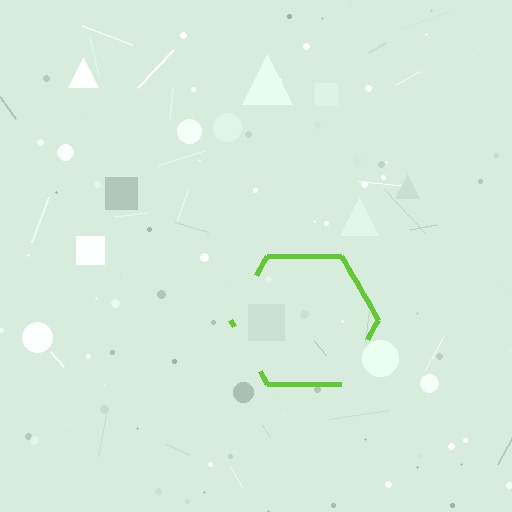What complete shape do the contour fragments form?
The contour fragments form a hexagon.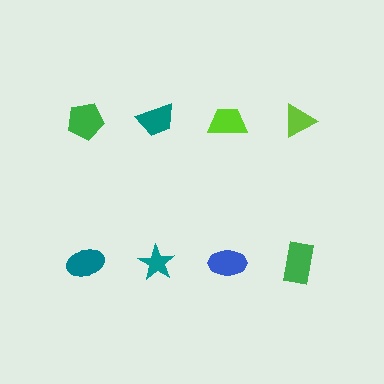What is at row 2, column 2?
A teal star.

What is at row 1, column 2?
A teal trapezoid.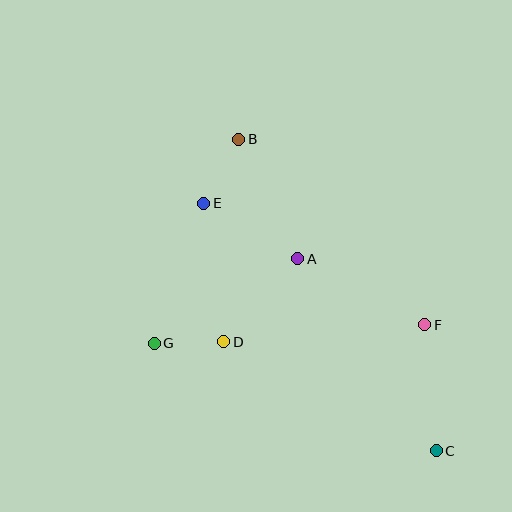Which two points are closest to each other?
Points D and G are closest to each other.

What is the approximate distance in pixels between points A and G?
The distance between A and G is approximately 166 pixels.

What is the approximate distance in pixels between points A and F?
The distance between A and F is approximately 143 pixels.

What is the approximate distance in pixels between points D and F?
The distance between D and F is approximately 202 pixels.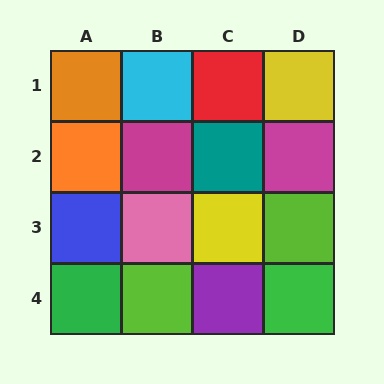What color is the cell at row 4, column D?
Green.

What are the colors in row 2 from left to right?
Orange, magenta, teal, magenta.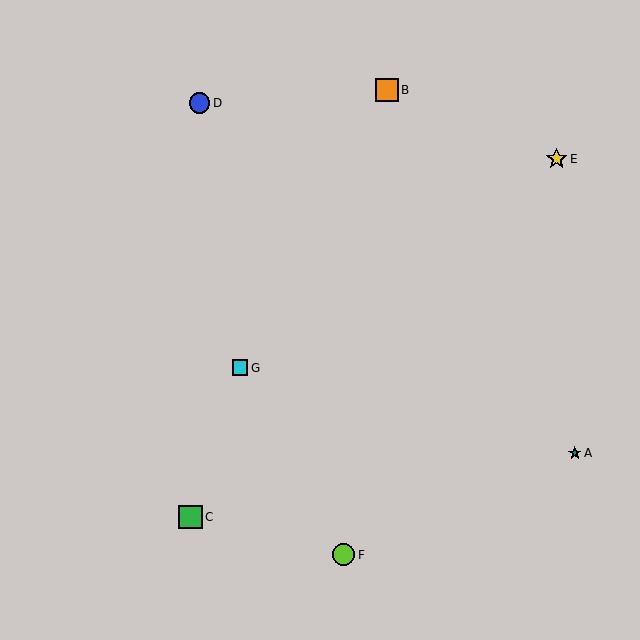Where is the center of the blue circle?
The center of the blue circle is at (200, 103).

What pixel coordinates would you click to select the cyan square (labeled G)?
Click at (240, 368) to select the cyan square G.